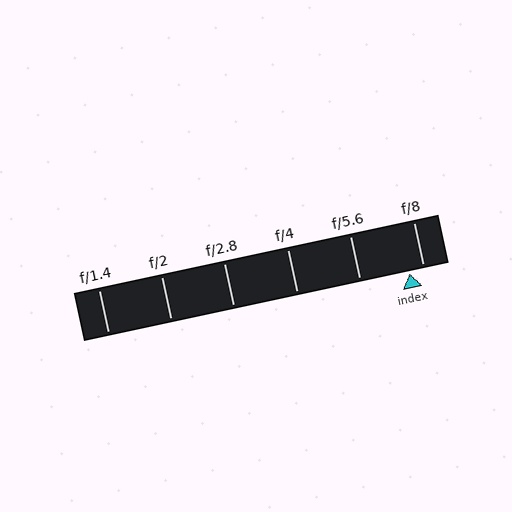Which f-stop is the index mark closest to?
The index mark is closest to f/8.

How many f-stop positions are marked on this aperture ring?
There are 6 f-stop positions marked.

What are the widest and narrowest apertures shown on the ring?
The widest aperture shown is f/1.4 and the narrowest is f/8.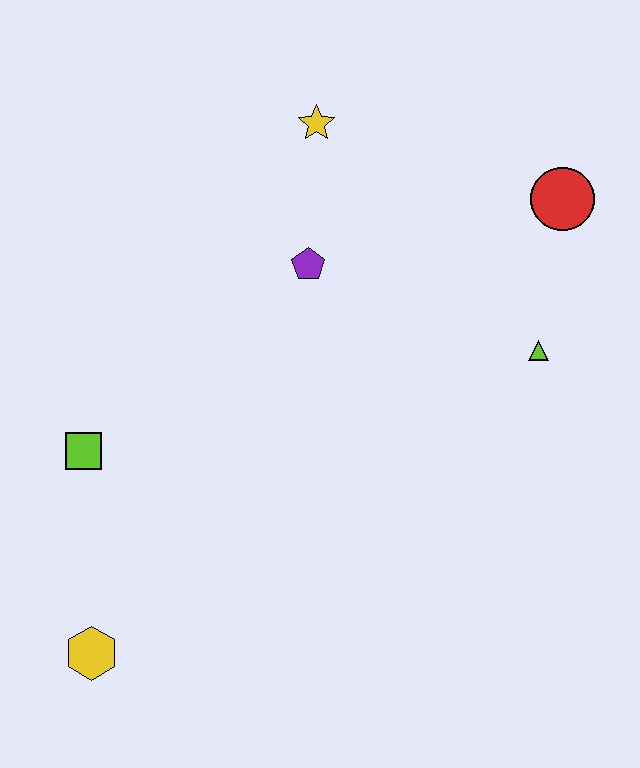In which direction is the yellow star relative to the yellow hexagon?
The yellow star is above the yellow hexagon.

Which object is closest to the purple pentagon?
The yellow star is closest to the purple pentagon.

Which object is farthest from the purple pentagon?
The yellow hexagon is farthest from the purple pentagon.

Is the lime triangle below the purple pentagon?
Yes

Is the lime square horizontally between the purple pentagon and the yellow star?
No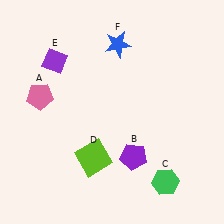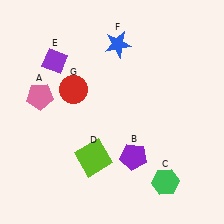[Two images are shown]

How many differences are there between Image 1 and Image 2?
There is 1 difference between the two images.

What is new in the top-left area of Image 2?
A red circle (G) was added in the top-left area of Image 2.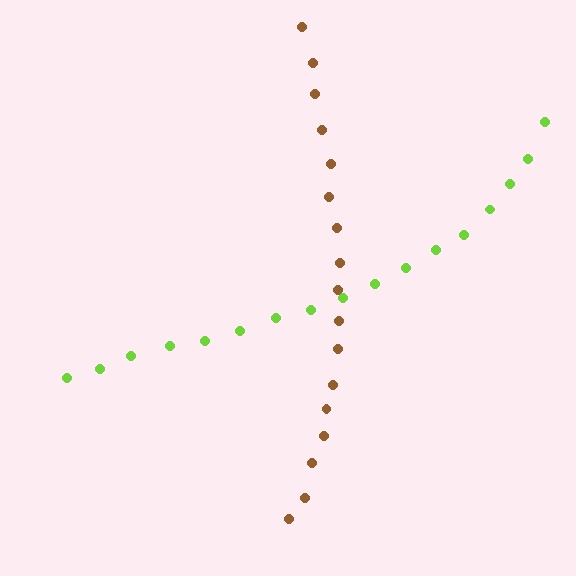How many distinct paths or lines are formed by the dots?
There are 2 distinct paths.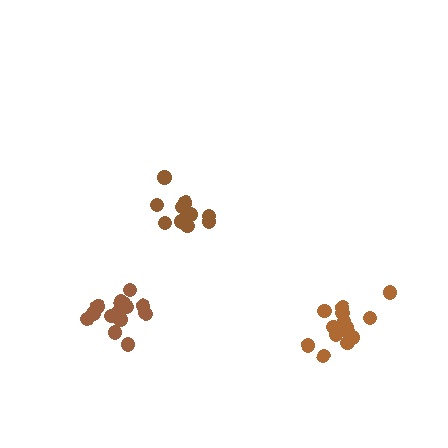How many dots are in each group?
Group 1: 11 dots, Group 2: 14 dots, Group 3: 14 dots (39 total).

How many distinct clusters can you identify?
There are 3 distinct clusters.